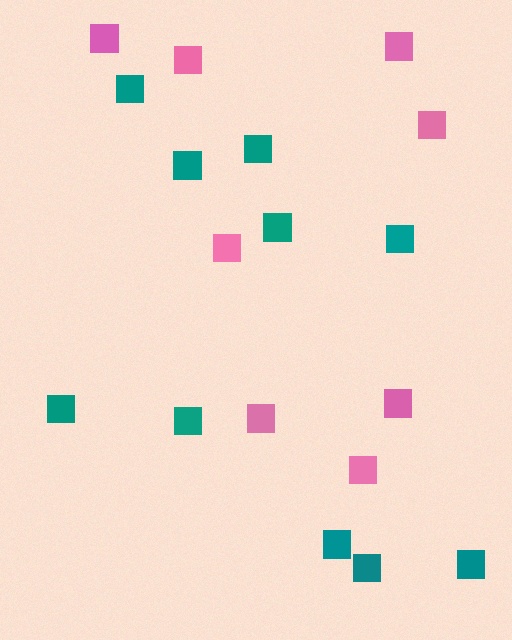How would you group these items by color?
There are 2 groups: one group of teal squares (10) and one group of pink squares (8).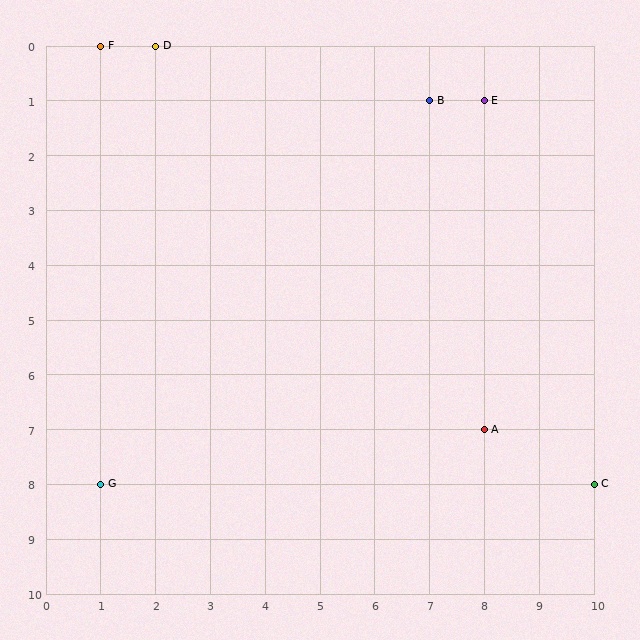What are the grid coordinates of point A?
Point A is at grid coordinates (8, 7).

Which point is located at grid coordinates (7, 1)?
Point B is at (7, 1).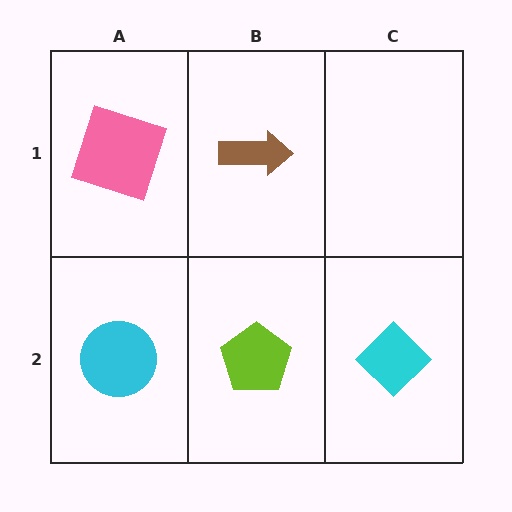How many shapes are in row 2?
3 shapes.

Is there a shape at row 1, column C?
No, that cell is empty.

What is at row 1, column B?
A brown arrow.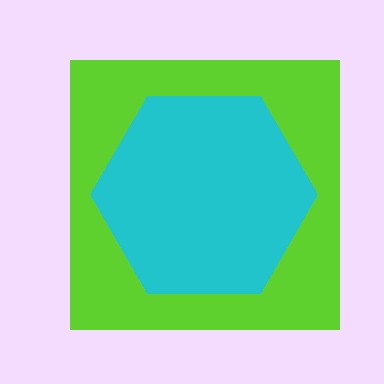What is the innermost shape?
The cyan hexagon.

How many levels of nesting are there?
2.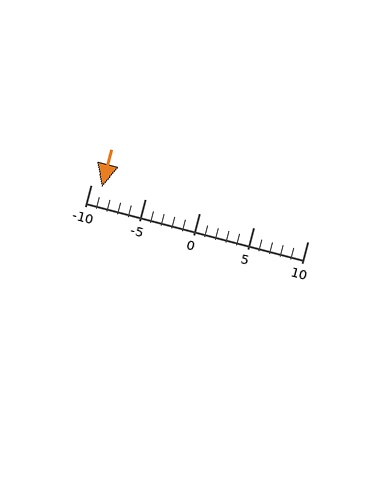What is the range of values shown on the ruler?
The ruler shows values from -10 to 10.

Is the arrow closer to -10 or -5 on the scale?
The arrow is closer to -10.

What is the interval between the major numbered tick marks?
The major tick marks are spaced 5 units apart.